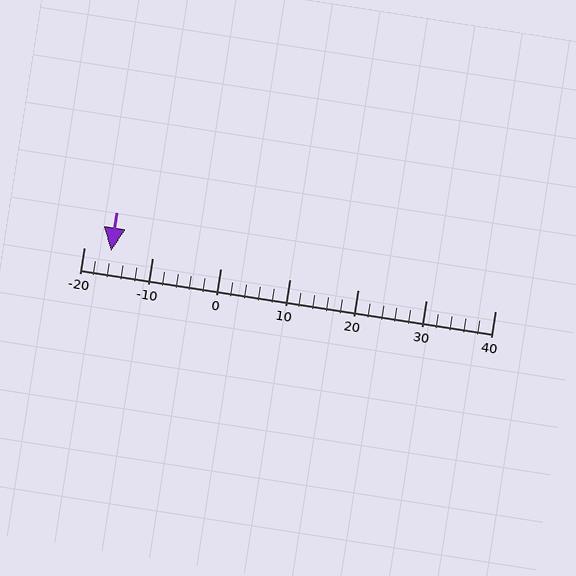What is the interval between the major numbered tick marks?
The major tick marks are spaced 10 units apart.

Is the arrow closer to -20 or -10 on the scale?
The arrow is closer to -20.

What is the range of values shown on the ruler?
The ruler shows values from -20 to 40.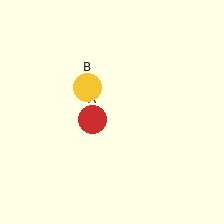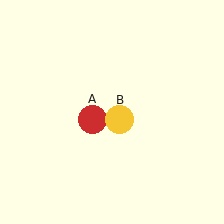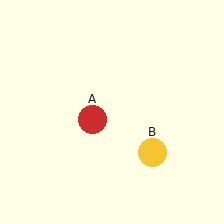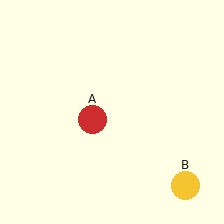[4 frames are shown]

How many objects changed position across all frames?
1 object changed position: yellow circle (object B).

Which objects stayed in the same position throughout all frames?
Red circle (object A) remained stationary.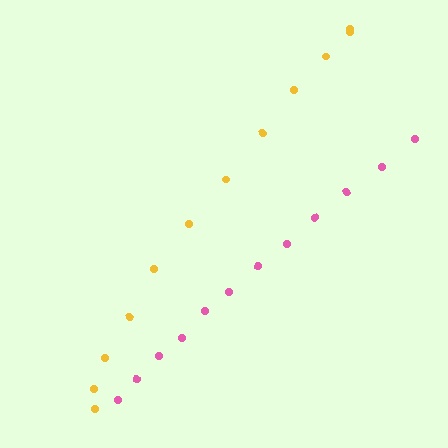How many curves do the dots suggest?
There are 2 distinct paths.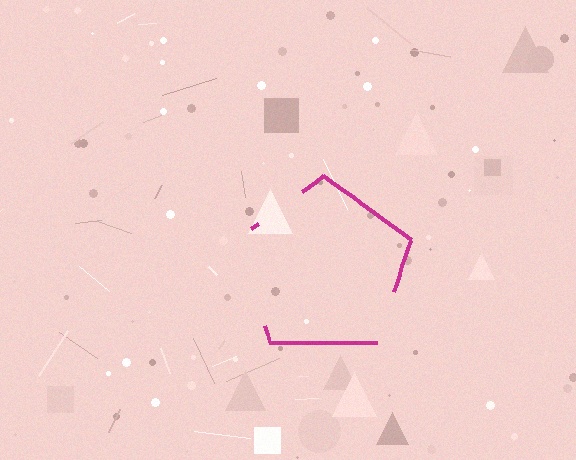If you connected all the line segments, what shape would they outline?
They would outline a pentagon.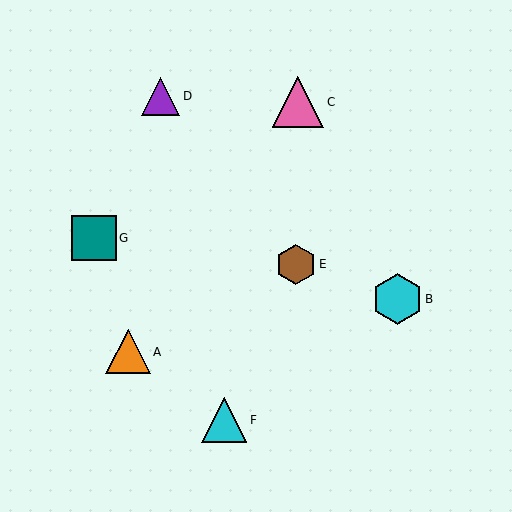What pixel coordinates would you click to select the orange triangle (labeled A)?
Click at (128, 352) to select the orange triangle A.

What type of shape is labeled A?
Shape A is an orange triangle.